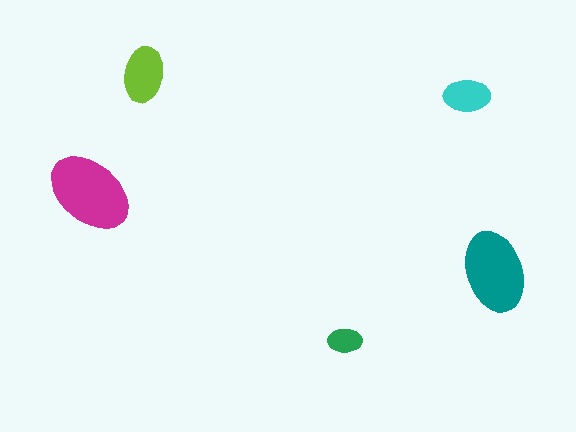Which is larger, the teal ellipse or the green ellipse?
The teal one.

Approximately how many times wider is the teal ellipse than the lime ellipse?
About 1.5 times wider.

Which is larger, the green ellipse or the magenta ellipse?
The magenta one.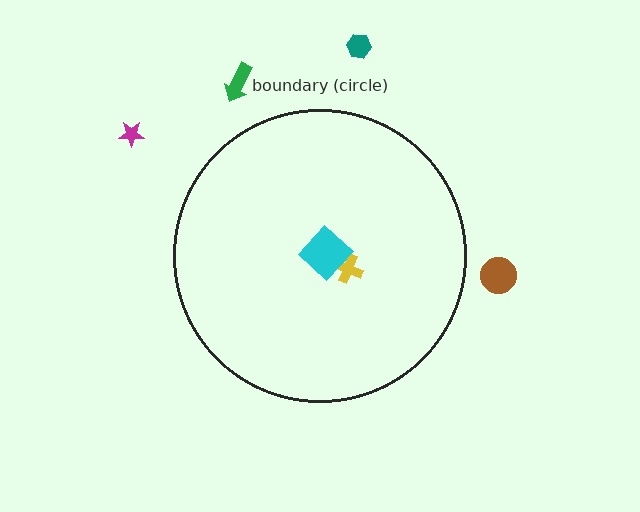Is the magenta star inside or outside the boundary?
Outside.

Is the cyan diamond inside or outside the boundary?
Inside.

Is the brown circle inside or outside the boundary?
Outside.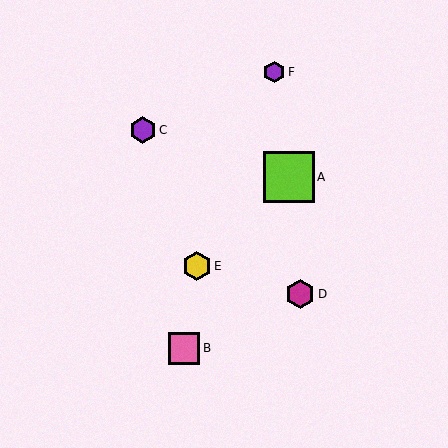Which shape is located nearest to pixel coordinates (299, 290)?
The magenta hexagon (labeled D) at (300, 294) is nearest to that location.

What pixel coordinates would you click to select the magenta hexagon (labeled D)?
Click at (300, 294) to select the magenta hexagon D.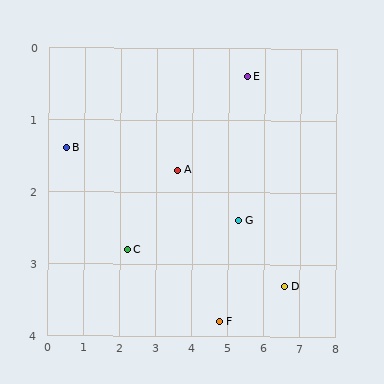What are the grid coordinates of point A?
Point A is at approximately (3.6, 1.7).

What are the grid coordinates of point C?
Point C is at approximately (2.2, 2.8).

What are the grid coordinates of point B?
Point B is at approximately (0.5, 1.4).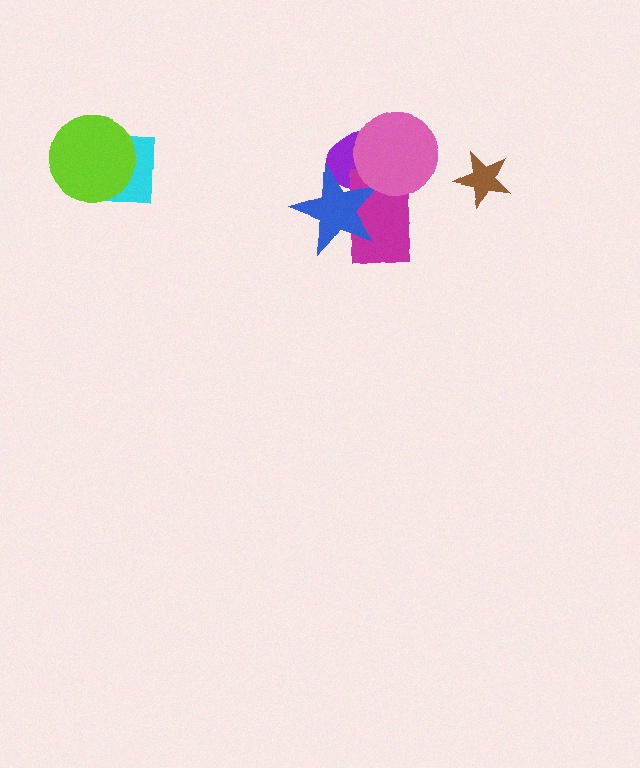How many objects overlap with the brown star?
0 objects overlap with the brown star.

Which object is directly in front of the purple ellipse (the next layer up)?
The magenta rectangle is directly in front of the purple ellipse.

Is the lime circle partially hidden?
No, no other shape covers it.